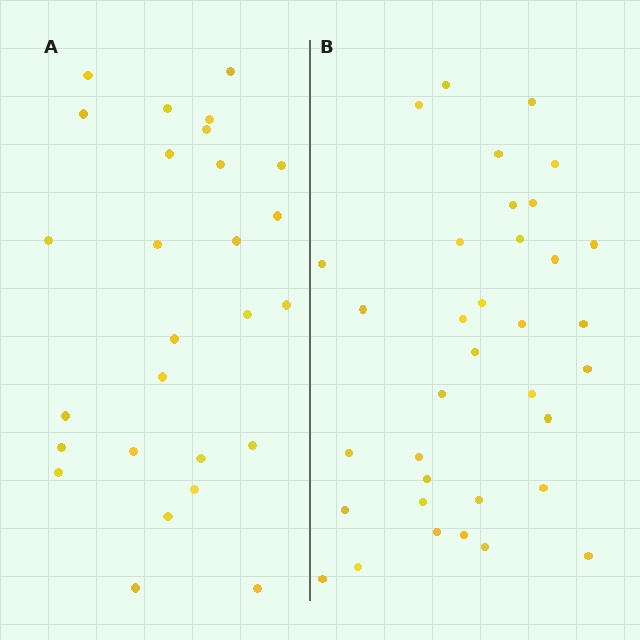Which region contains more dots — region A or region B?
Region B (the right region) has more dots.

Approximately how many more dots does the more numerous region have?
Region B has roughly 8 or so more dots than region A.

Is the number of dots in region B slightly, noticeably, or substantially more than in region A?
Region B has noticeably more, but not dramatically so. The ratio is roughly 1.3 to 1.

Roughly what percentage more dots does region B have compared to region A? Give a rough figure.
About 30% more.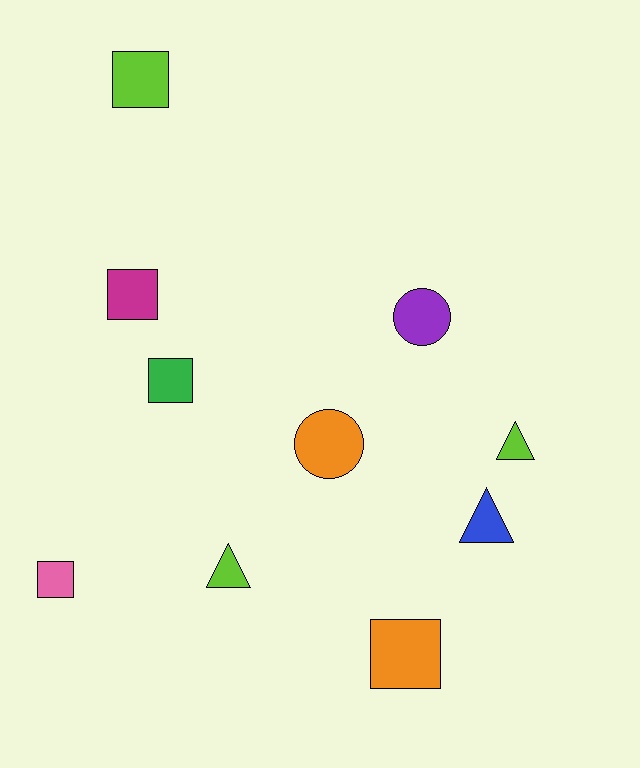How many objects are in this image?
There are 10 objects.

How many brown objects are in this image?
There are no brown objects.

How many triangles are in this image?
There are 3 triangles.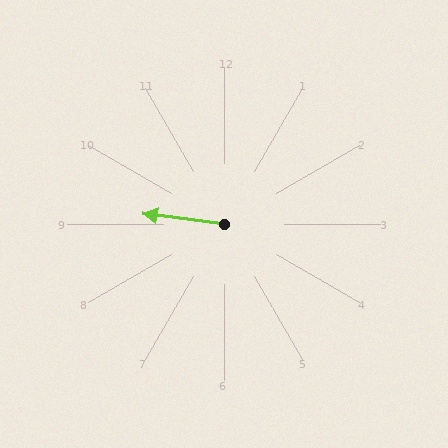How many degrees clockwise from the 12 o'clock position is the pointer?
Approximately 277 degrees.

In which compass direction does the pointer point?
West.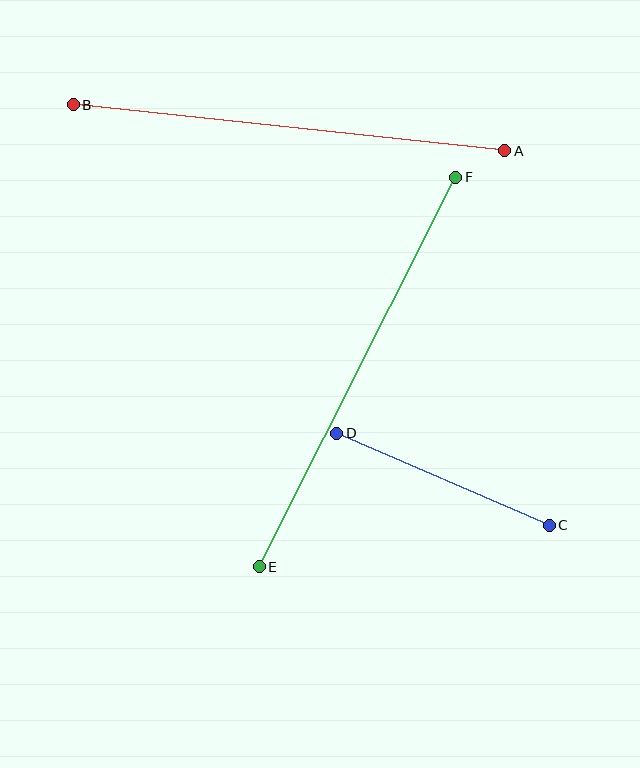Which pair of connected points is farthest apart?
Points E and F are farthest apart.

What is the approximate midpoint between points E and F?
The midpoint is at approximately (357, 372) pixels.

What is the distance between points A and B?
The distance is approximately 434 pixels.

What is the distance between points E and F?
The distance is approximately 437 pixels.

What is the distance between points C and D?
The distance is approximately 232 pixels.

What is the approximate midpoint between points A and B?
The midpoint is at approximately (289, 128) pixels.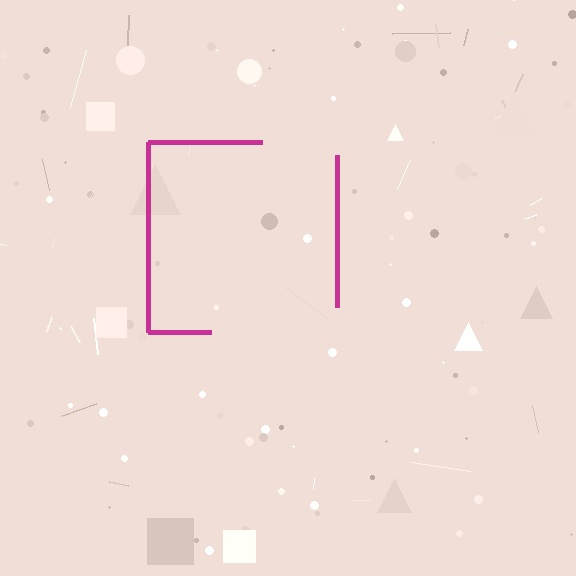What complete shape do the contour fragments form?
The contour fragments form a square.